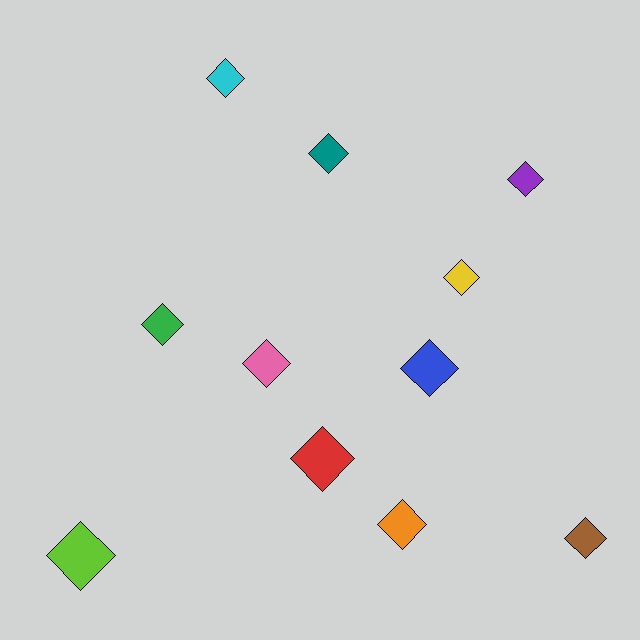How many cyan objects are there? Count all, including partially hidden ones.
There is 1 cyan object.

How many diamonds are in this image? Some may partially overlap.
There are 11 diamonds.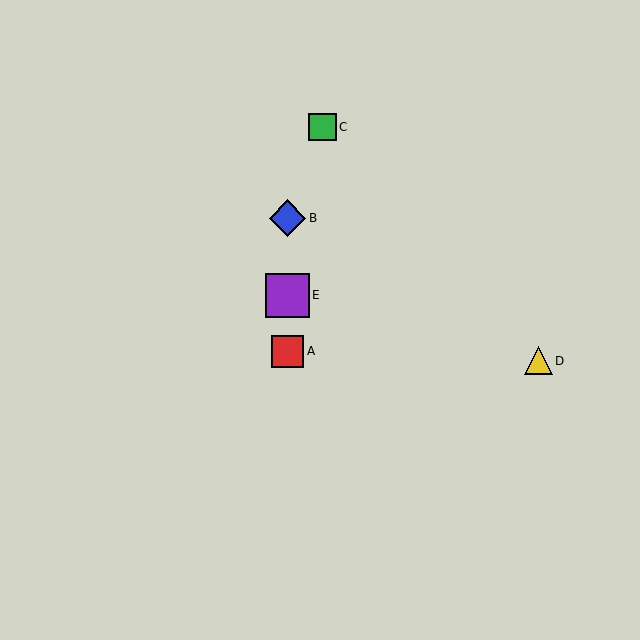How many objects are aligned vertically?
3 objects (A, B, E) are aligned vertically.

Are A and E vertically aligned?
Yes, both are at x≈288.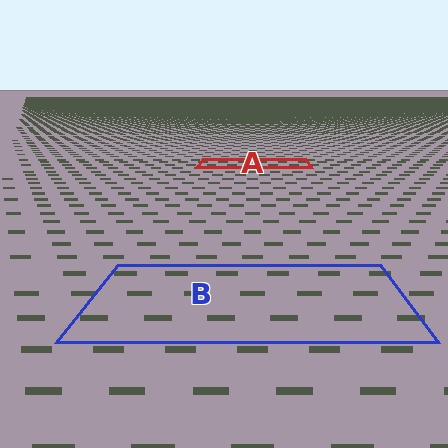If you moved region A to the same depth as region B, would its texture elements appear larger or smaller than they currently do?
They would appear larger. At a closer depth, the same texture elements are projected at a bigger on-screen size.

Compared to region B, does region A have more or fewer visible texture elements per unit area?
Region A has more texture elements per unit area — they are packed more densely because it is farther away.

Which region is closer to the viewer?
Region B is closer. The texture elements there are larger and more spread out.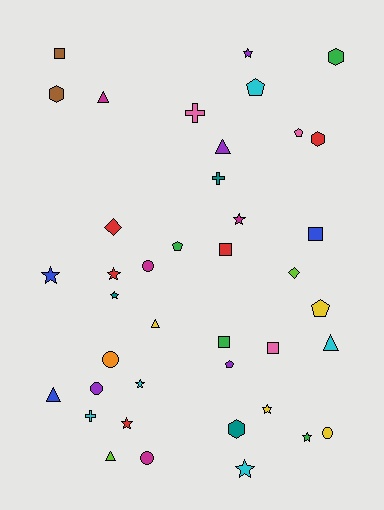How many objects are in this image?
There are 40 objects.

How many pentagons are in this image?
There are 5 pentagons.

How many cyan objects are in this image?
There are 5 cyan objects.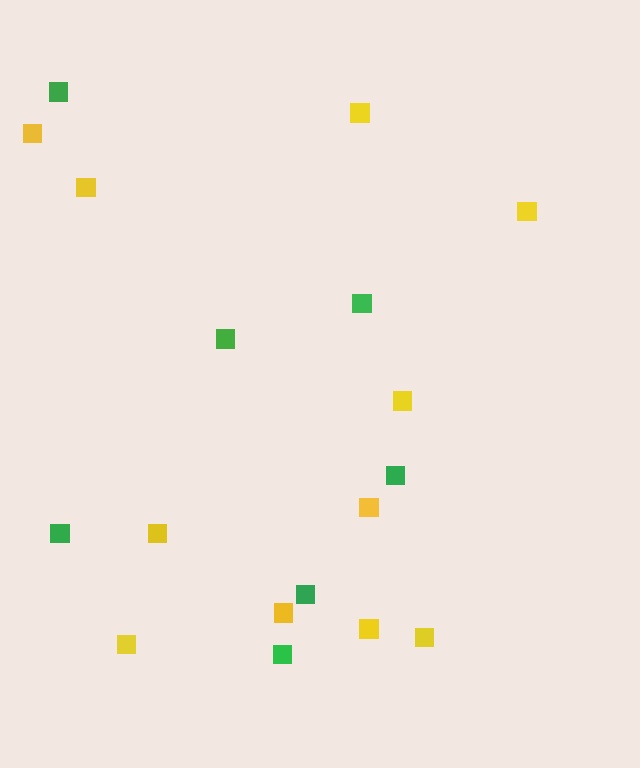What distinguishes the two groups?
There are 2 groups: one group of green squares (7) and one group of yellow squares (11).